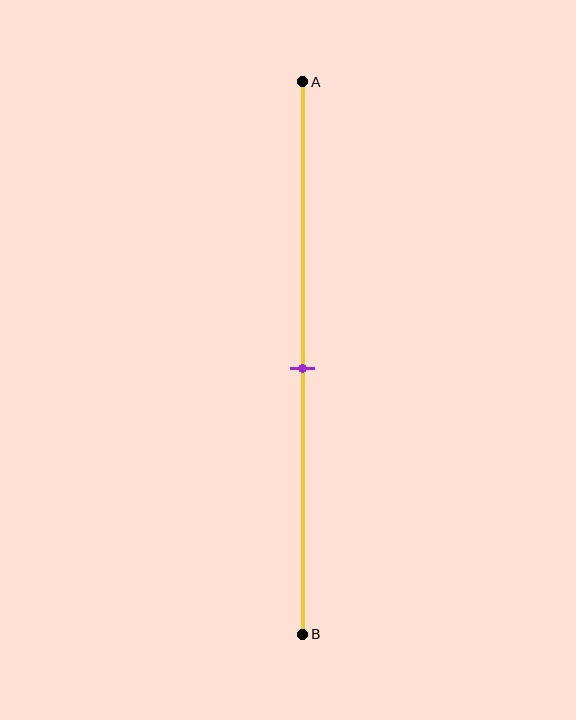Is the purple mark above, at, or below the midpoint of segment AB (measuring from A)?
The purple mark is approximately at the midpoint of segment AB.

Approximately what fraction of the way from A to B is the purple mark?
The purple mark is approximately 50% of the way from A to B.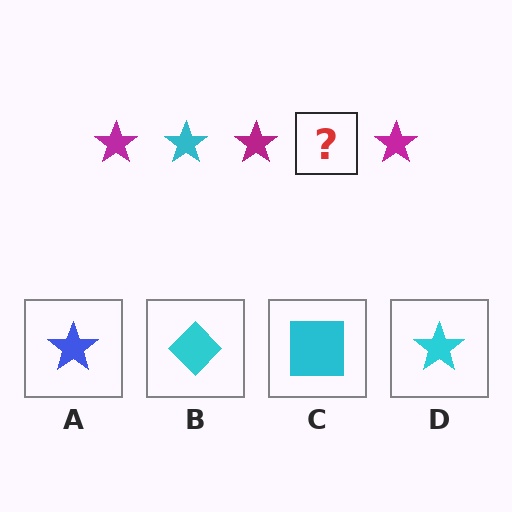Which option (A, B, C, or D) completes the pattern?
D.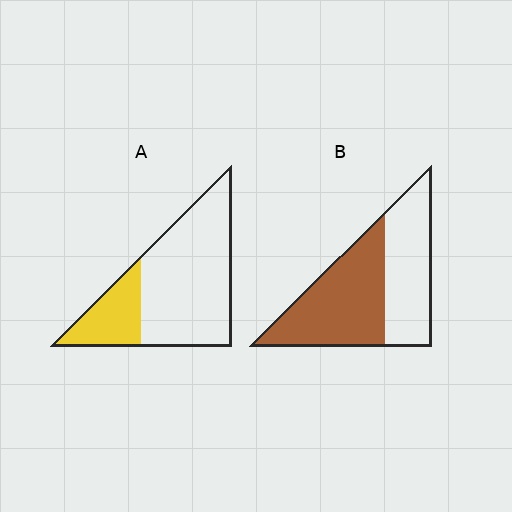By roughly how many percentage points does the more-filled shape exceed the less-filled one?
By roughly 30 percentage points (B over A).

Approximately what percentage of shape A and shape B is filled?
A is approximately 25% and B is approximately 55%.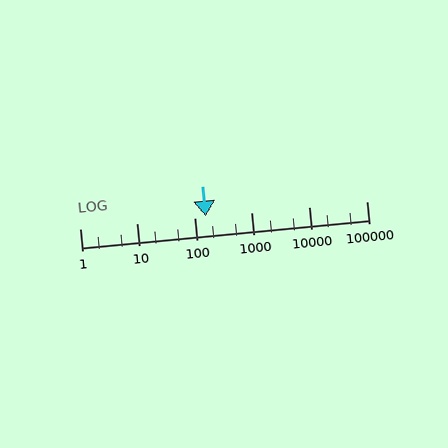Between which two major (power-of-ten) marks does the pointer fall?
The pointer is between 100 and 1000.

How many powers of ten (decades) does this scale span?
The scale spans 5 decades, from 1 to 100000.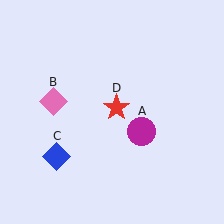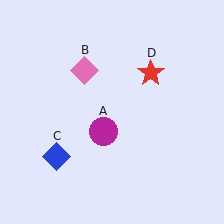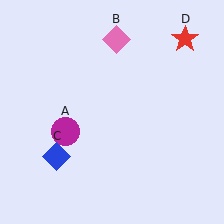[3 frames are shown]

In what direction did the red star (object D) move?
The red star (object D) moved up and to the right.